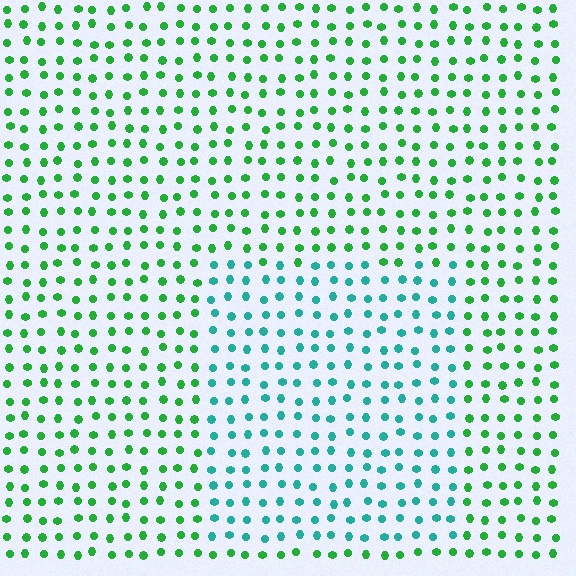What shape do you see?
I see a rectangle.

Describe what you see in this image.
The image is filled with small green elements in a uniform arrangement. A rectangle-shaped region is visible where the elements are tinted to a slightly different hue, forming a subtle color boundary.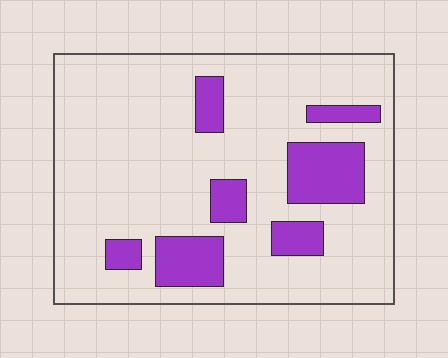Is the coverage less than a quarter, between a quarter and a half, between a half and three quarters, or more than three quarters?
Less than a quarter.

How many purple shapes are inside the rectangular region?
7.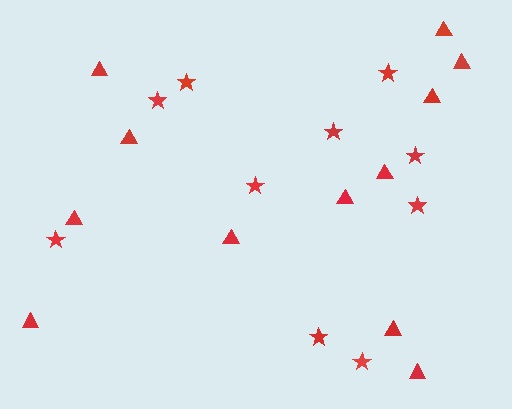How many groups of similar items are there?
There are 2 groups: one group of stars (10) and one group of triangles (12).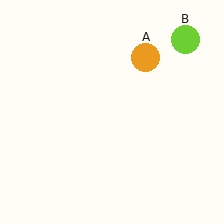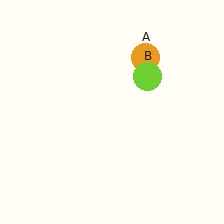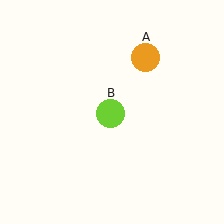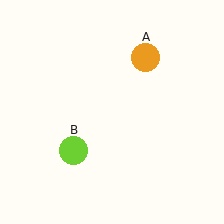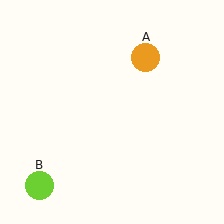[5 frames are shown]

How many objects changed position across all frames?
1 object changed position: lime circle (object B).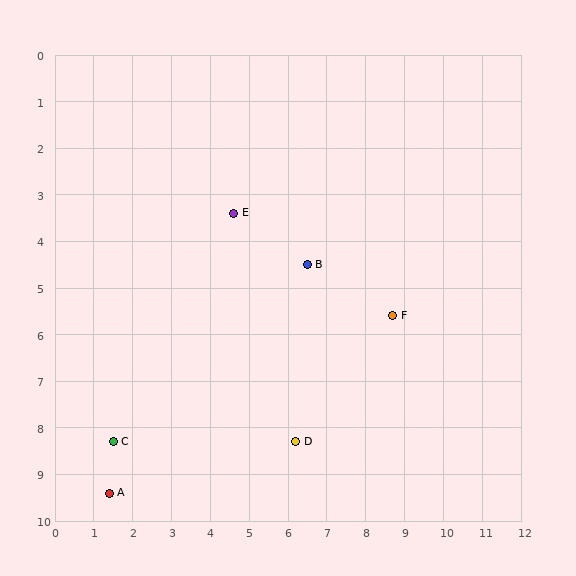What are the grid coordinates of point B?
Point B is at approximately (6.5, 4.5).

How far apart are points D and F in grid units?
Points D and F are about 3.7 grid units apart.